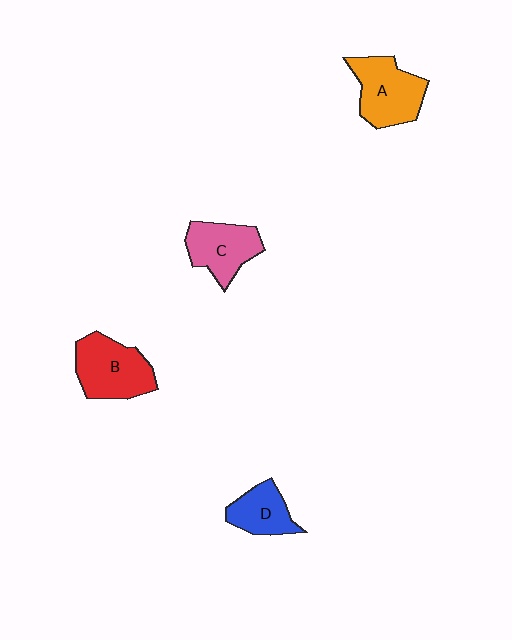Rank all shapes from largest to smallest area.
From largest to smallest: B (red), A (orange), C (pink), D (blue).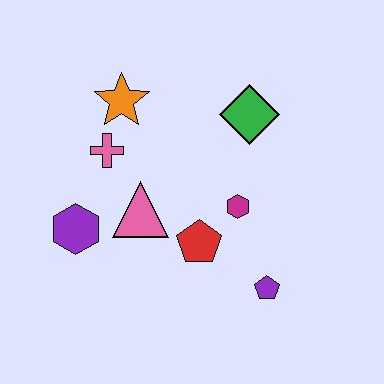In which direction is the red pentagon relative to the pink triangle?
The red pentagon is to the right of the pink triangle.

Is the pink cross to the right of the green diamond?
No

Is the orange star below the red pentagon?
No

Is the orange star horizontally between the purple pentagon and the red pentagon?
No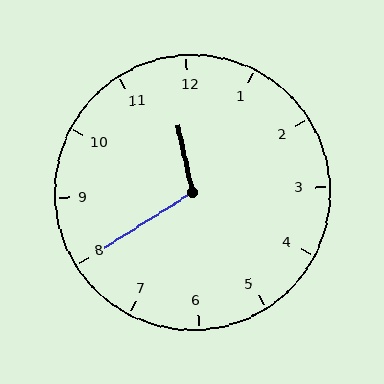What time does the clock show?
11:40.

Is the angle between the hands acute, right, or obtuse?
It is obtuse.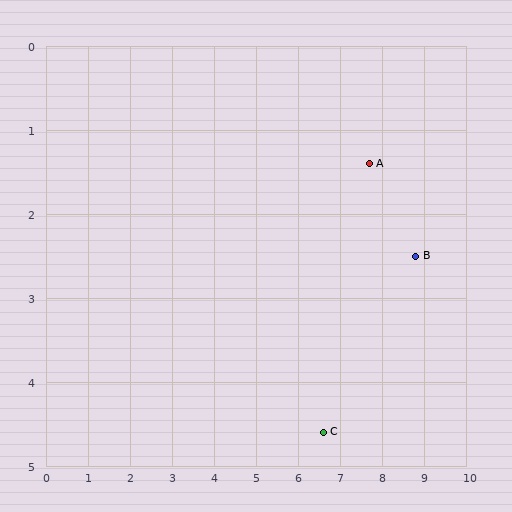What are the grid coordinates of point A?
Point A is at approximately (7.7, 1.4).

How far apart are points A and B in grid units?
Points A and B are about 1.6 grid units apart.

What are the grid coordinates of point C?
Point C is at approximately (6.6, 4.6).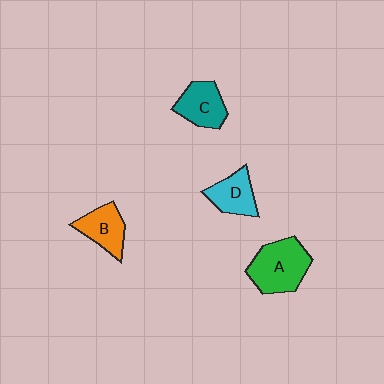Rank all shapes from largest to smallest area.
From largest to smallest: A (green), C (teal), B (orange), D (cyan).